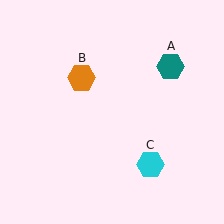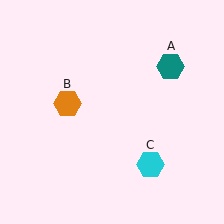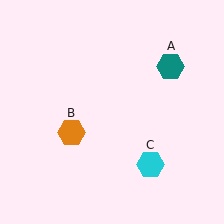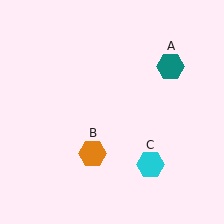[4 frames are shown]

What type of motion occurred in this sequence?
The orange hexagon (object B) rotated counterclockwise around the center of the scene.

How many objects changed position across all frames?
1 object changed position: orange hexagon (object B).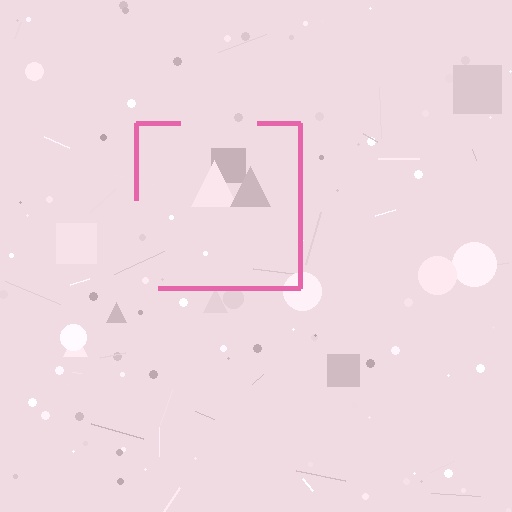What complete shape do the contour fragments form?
The contour fragments form a square.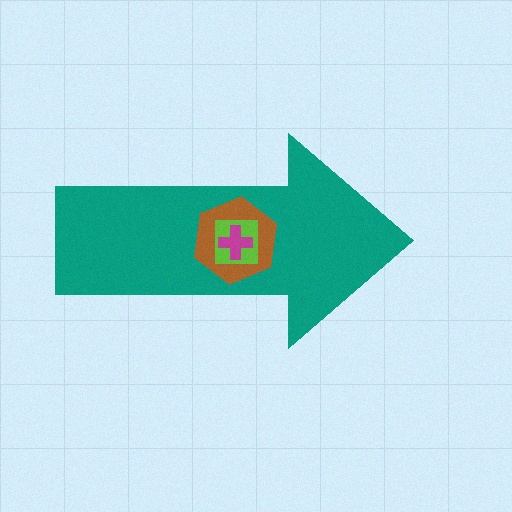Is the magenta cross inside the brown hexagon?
Yes.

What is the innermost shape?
The magenta cross.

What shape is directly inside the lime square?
The magenta cross.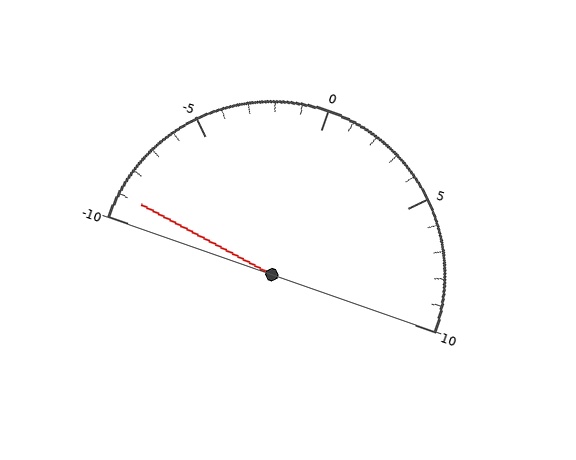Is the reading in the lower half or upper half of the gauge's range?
The reading is in the lower half of the range (-10 to 10).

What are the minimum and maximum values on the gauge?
The gauge ranges from -10 to 10.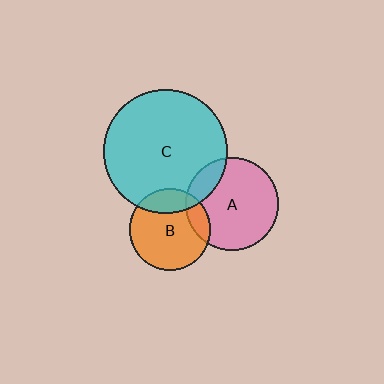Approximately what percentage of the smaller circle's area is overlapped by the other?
Approximately 15%.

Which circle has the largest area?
Circle C (cyan).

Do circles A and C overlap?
Yes.